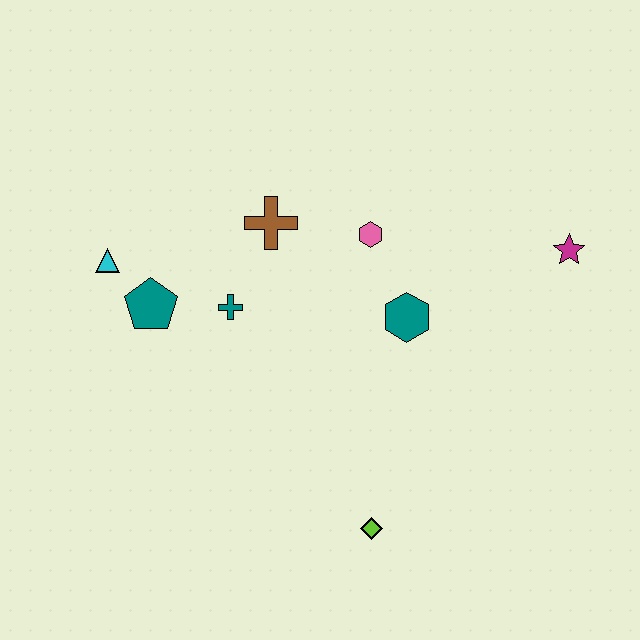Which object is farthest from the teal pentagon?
The magenta star is farthest from the teal pentagon.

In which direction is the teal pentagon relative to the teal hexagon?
The teal pentagon is to the left of the teal hexagon.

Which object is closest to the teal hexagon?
The pink hexagon is closest to the teal hexagon.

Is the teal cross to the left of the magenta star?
Yes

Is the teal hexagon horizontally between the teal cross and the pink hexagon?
No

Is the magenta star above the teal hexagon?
Yes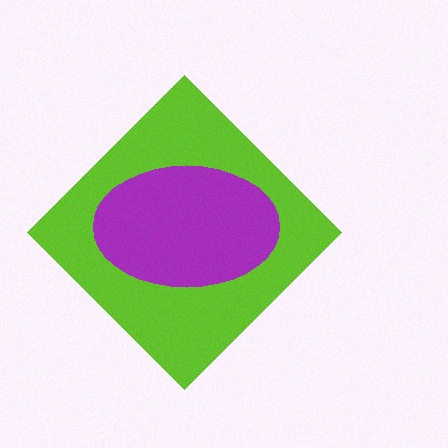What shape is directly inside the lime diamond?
The purple ellipse.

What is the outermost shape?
The lime diamond.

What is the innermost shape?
The purple ellipse.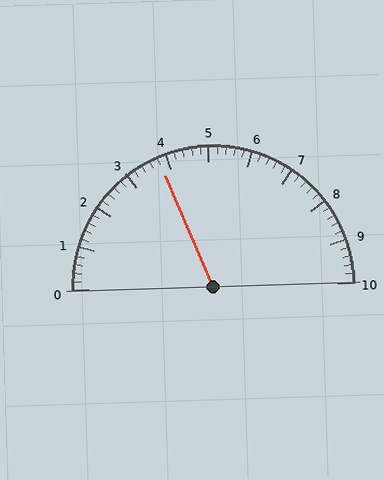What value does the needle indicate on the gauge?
The needle indicates approximately 3.8.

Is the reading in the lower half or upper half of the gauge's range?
The reading is in the lower half of the range (0 to 10).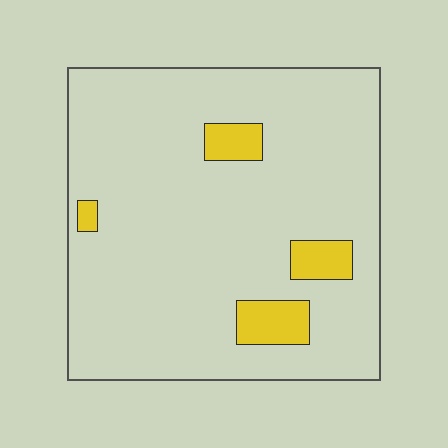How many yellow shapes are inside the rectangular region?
4.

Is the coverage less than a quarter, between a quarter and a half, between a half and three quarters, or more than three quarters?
Less than a quarter.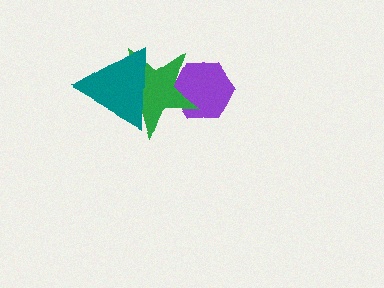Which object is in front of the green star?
The teal triangle is in front of the green star.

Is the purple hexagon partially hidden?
Yes, it is partially covered by another shape.